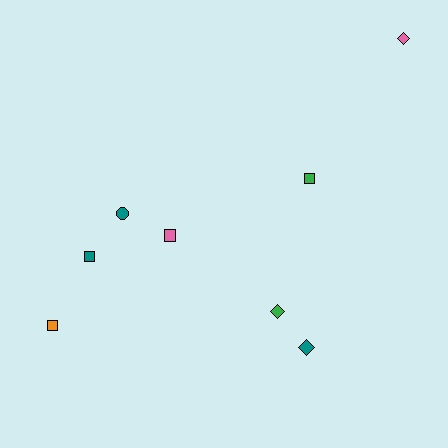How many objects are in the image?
There are 8 objects.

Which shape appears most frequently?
Square, with 4 objects.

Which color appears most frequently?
Teal, with 3 objects.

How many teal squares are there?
There is 1 teal square.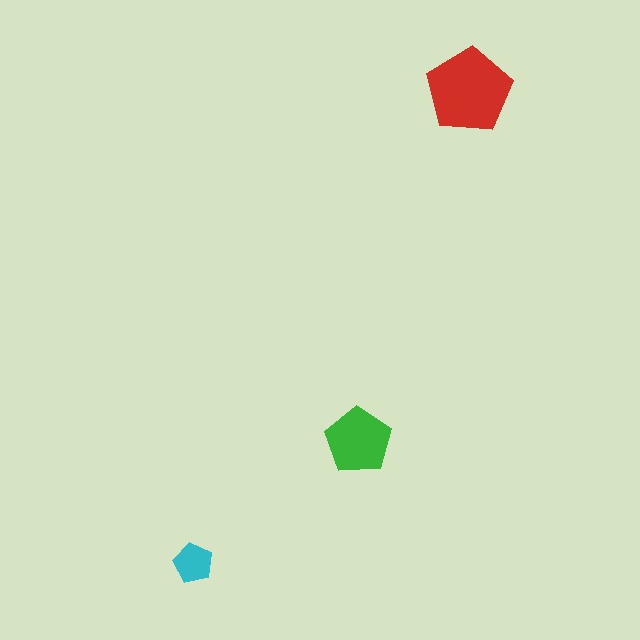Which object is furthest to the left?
The cyan pentagon is leftmost.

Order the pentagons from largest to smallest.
the red one, the green one, the cyan one.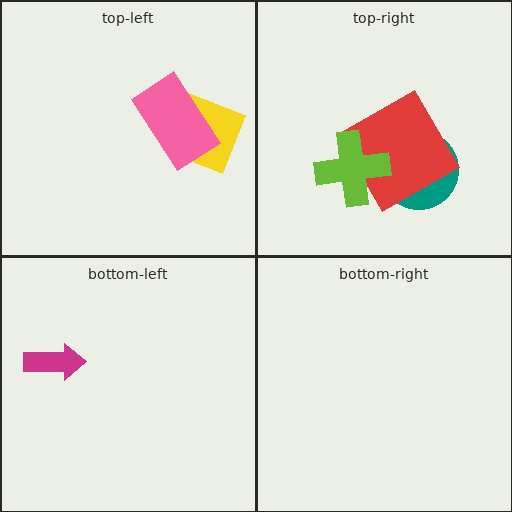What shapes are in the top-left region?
The yellow diamond, the pink rectangle.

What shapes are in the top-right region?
The teal circle, the red square, the lime cross.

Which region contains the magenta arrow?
The bottom-left region.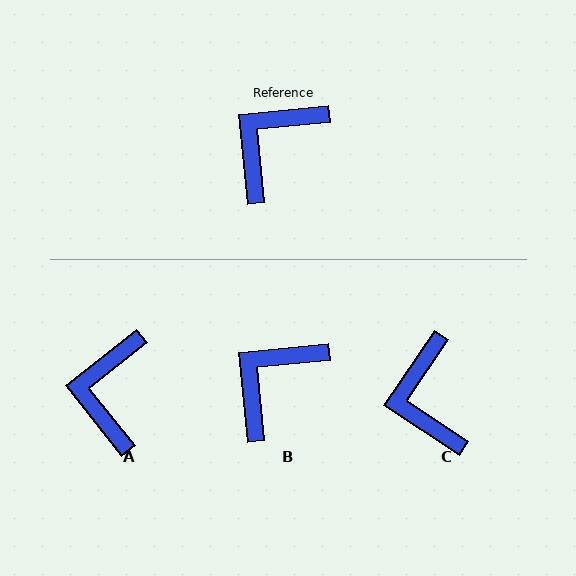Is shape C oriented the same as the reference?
No, it is off by about 51 degrees.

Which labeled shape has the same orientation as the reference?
B.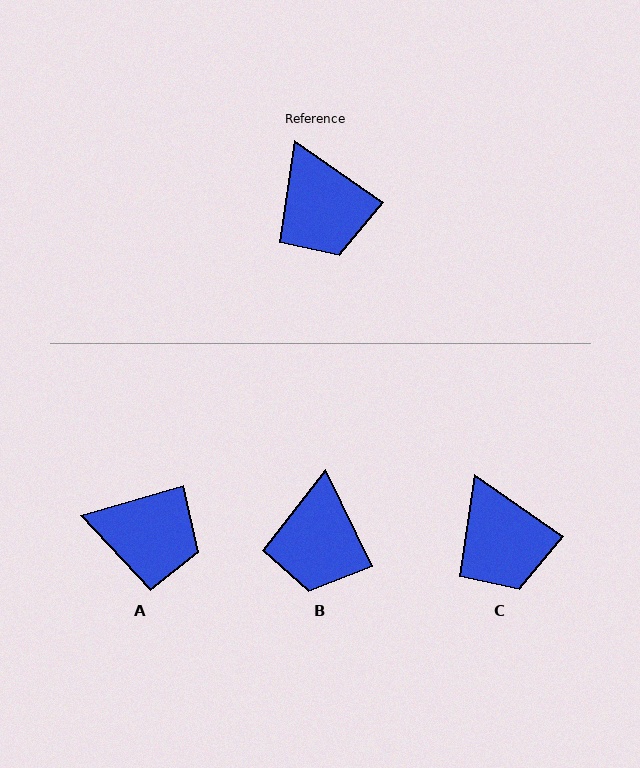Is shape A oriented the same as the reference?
No, it is off by about 51 degrees.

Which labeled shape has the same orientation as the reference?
C.